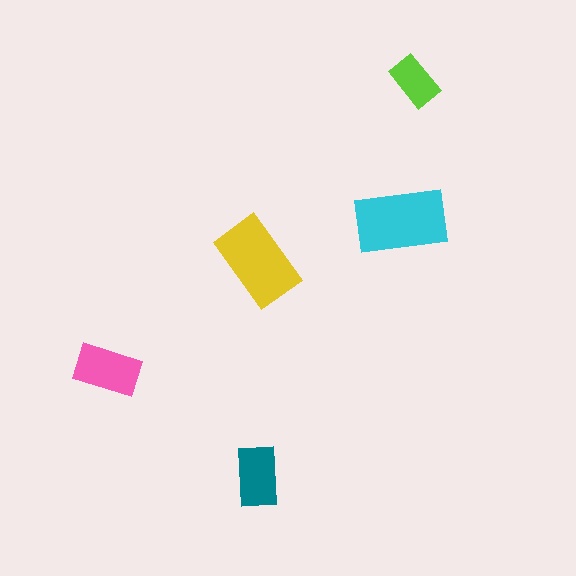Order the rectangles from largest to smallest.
the cyan one, the yellow one, the pink one, the teal one, the lime one.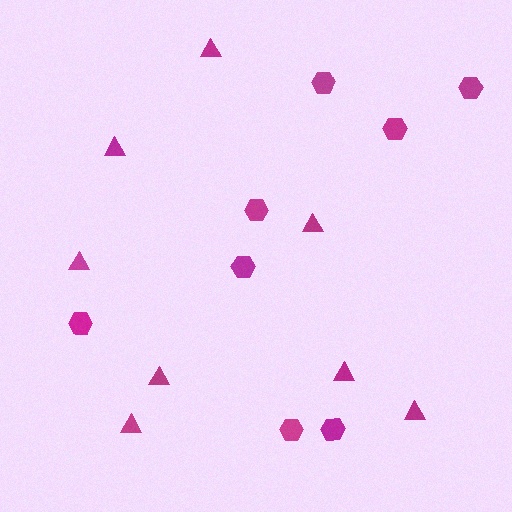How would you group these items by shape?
There are 2 groups: one group of triangles (8) and one group of hexagons (8).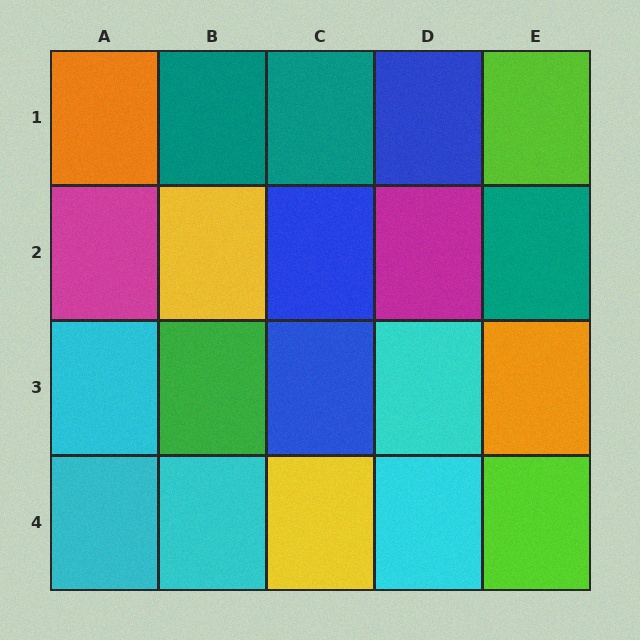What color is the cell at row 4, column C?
Yellow.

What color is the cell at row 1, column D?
Blue.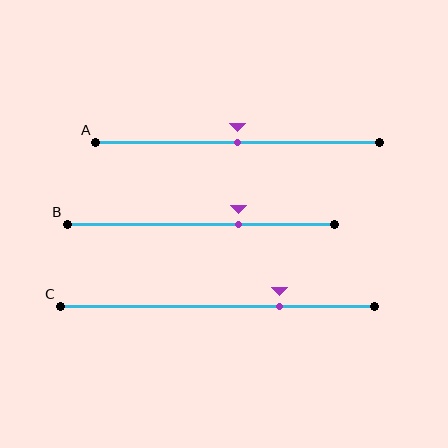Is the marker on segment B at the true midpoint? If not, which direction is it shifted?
No, the marker on segment B is shifted to the right by about 14% of the segment length.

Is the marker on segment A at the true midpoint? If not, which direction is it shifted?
Yes, the marker on segment A is at the true midpoint.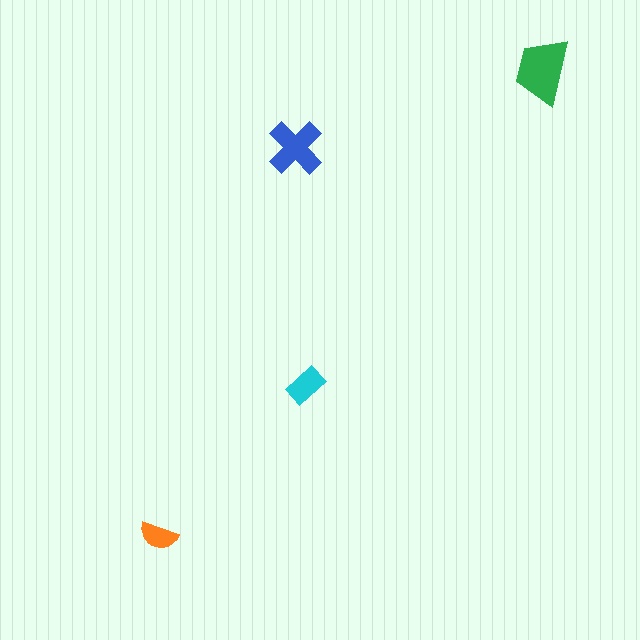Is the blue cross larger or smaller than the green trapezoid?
Smaller.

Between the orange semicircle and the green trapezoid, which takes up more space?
The green trapezoid.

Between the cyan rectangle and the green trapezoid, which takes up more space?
The green trapezoid.